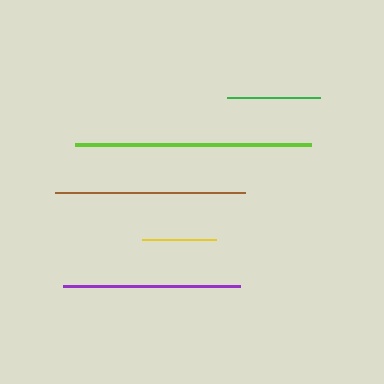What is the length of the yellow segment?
The yellow segment is approximately 74 pixels long.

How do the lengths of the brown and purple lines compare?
The brown and purple lines are approximately the same length.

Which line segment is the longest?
The lime line is the longest at approximately 236 pixels.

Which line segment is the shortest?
The yellow line is the shortest at approximately 74 pixels.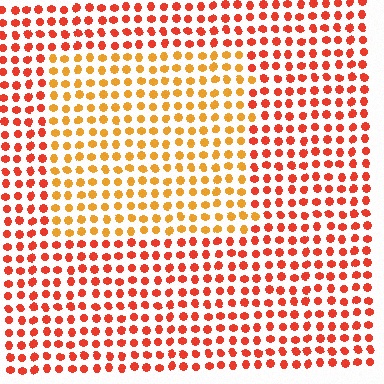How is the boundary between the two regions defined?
The boundary is defined purely by a slight shift in hue (about 32 degrees). Spacing, size, and orientation are identical on both sides.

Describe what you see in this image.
The image is filled with small red elements in a uniform arrangement. A rectangle-shaped region is visible where the elements are tinted to a slightly different hue, forming a subtle color boundary.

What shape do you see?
I see a rectangle.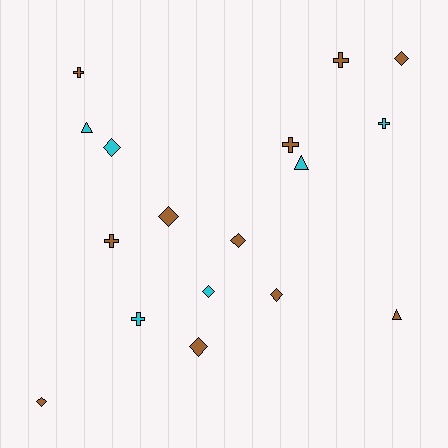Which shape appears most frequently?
Diamond, with 8 objects.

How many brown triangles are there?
There is 1 brown triangle.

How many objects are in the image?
There are 17 objects.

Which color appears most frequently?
Brown, with 11 objects.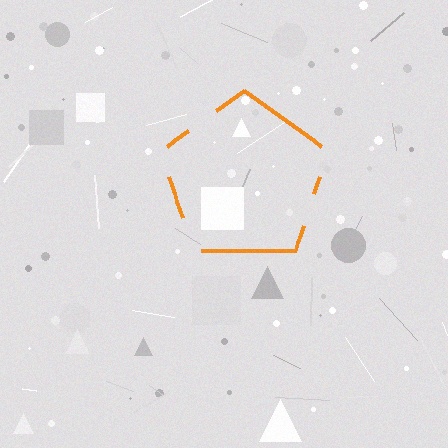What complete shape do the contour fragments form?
The contour fragments form a pentagon.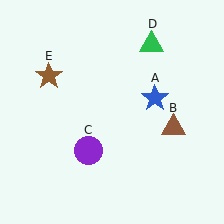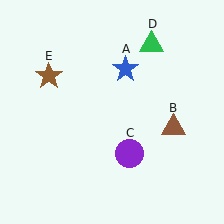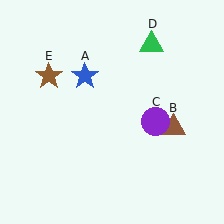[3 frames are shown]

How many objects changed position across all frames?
2 objects changed position: blue star (object A), purple circle (object C).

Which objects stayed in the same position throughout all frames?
Brown triangle (object B) and green triangle (object D) and brown star (object E) remained stationary.